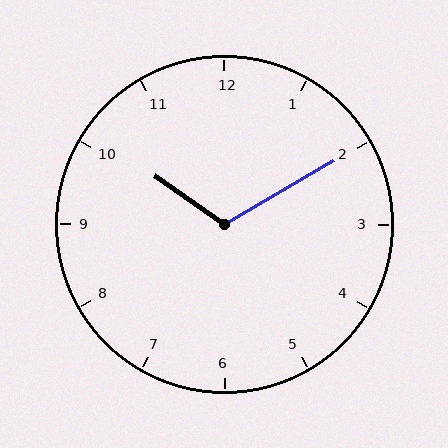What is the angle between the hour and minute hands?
Approximately 115 degrees.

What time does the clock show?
10:10.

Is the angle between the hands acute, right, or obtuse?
It is obtuse.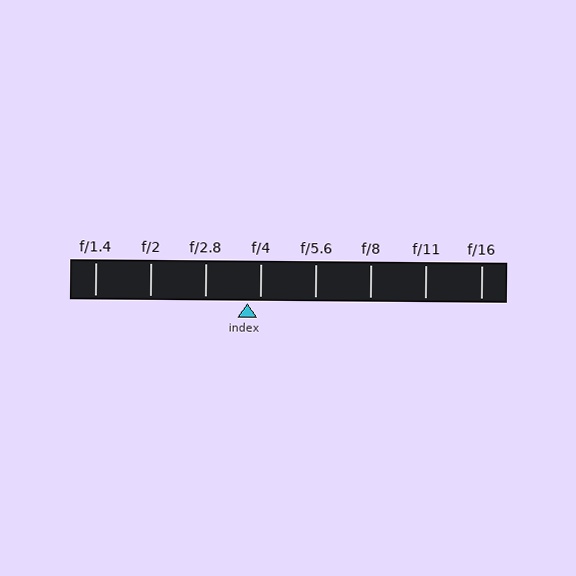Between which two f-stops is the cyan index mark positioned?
The index mark is between f/2.8 and f/4.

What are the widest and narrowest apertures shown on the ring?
The widest aperture shown is f/1.4 and the narrowest is f/16.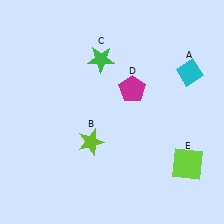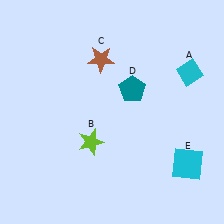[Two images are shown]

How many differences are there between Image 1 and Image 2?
There are 3 differences between the two images.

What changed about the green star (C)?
In Image 1, C is green. In Image 2, it changed to brown.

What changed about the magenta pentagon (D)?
In Image 1, D is magenta. In Image 2, it changed to teal.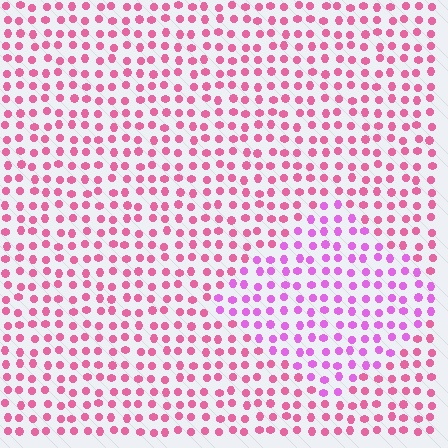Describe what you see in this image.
The image is filled with small pink elements in a uniform arrangement. A diamond-shaped region is visible where the elements are tinted to a slightly different hue, forming a subtle color boundary.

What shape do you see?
I see a diamond.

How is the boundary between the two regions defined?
The boundary is defined purely by a slight shift in hue (about 35 degrees). Spacing, size, and orientation are identical on both sides.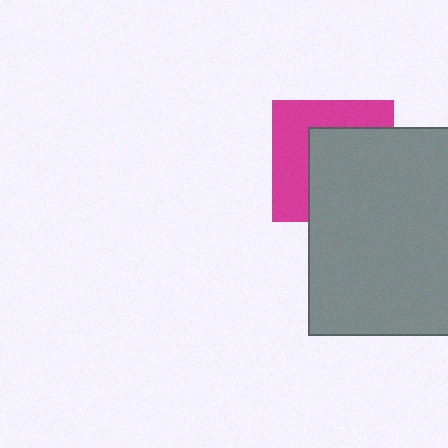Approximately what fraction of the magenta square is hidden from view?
Roughly 54% of the magenta square is hidden behind the gray rectangle.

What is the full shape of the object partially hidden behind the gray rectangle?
The partially hidden object is a magenta square.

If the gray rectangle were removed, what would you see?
You would see the complete magenta square.